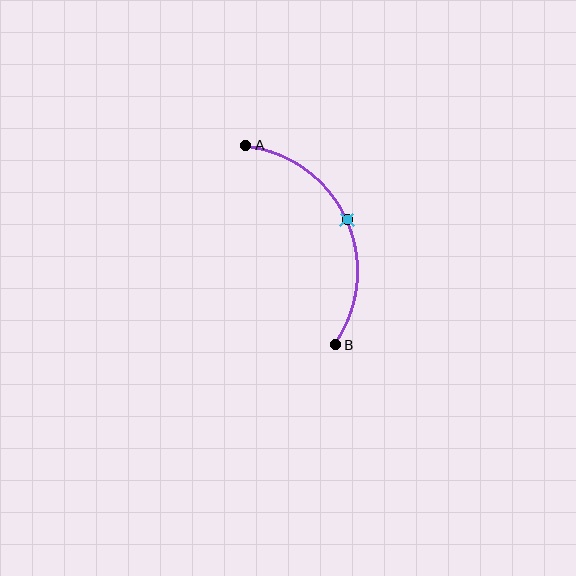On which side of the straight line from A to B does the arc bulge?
The arc bulges to the right of the straight line connecting A and B.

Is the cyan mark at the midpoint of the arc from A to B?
Yes. The cyan mark lies on the arc at equal arc-length from both A and B — it is the arc midpoint.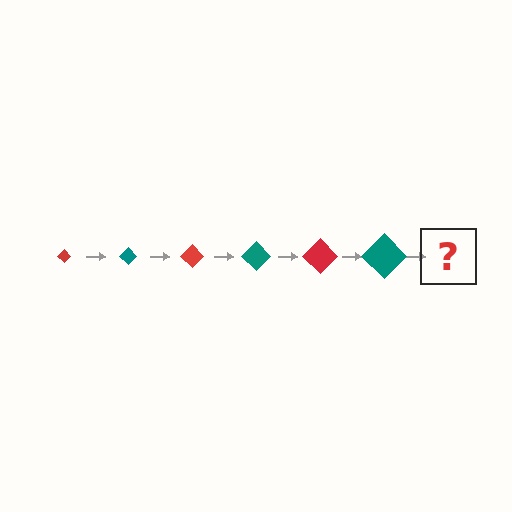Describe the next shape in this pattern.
It should be a red diamond, larger than the previous one.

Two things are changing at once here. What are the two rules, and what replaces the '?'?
The two rules are that the diamond grows larger each step and the color cycles through red and teal. The '?' should be a red diamond, larger than the previous one.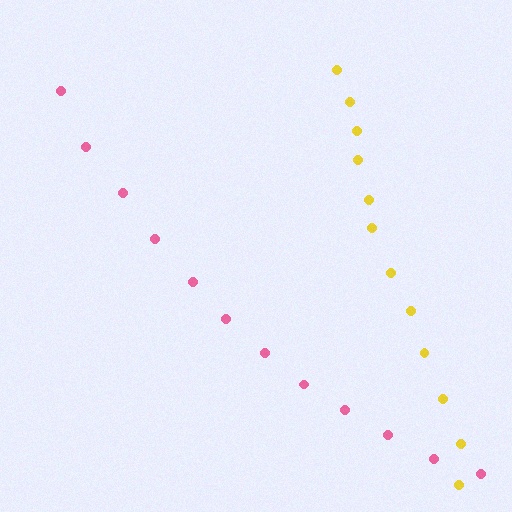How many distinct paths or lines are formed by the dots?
There are 2 distinct paths.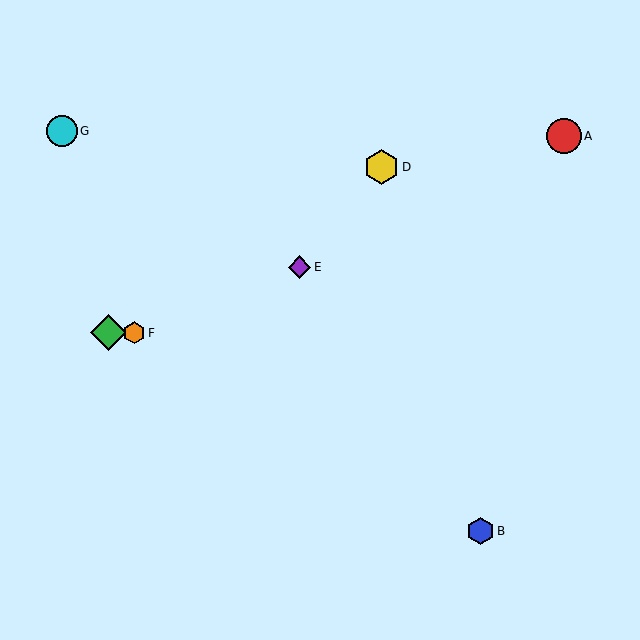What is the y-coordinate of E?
Object E is at y≈267.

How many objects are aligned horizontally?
2 objects (C, F) are aligned horizontally.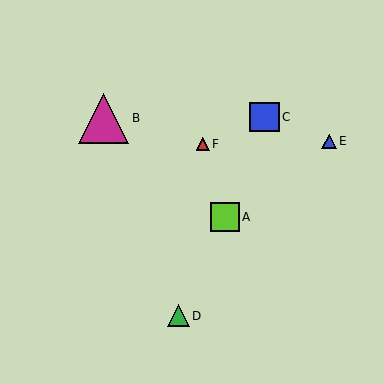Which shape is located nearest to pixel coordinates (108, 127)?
The magenta triangle (labeled B) at (104, 118) is nearest to that location.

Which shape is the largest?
The magenta triangle (labeled B) is the largest.